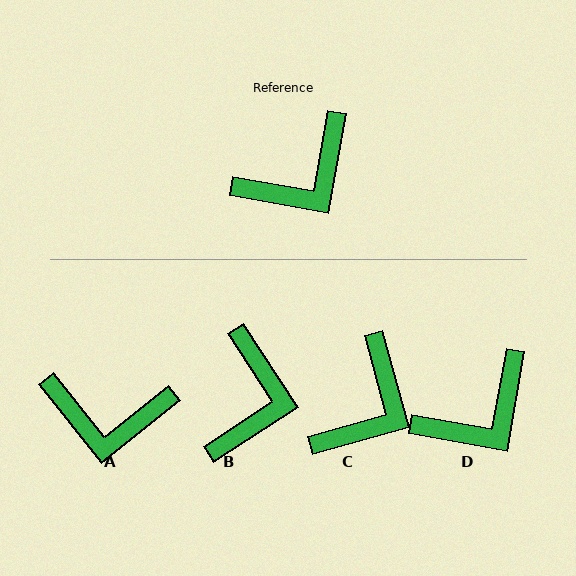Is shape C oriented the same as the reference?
No, it is off by about 25 degrees.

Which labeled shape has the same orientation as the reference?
D.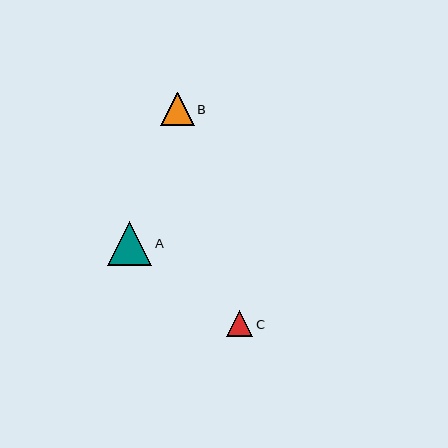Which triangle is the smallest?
Triangle C is the smallest with a size of approximately 26 pixels.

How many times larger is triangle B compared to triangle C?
Triangle B is approximately 1.3 times the size of triangle C.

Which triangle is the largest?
Triangle A is the largest with a size of approximately 44 pixels.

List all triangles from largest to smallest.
From largest to smallest: A, B, C.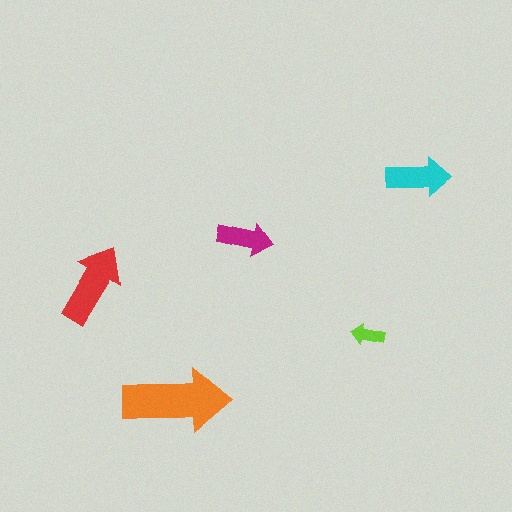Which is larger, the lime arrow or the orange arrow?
The orange one.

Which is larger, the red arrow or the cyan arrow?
The red one.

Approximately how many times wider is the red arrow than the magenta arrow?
About 1.5 times wider.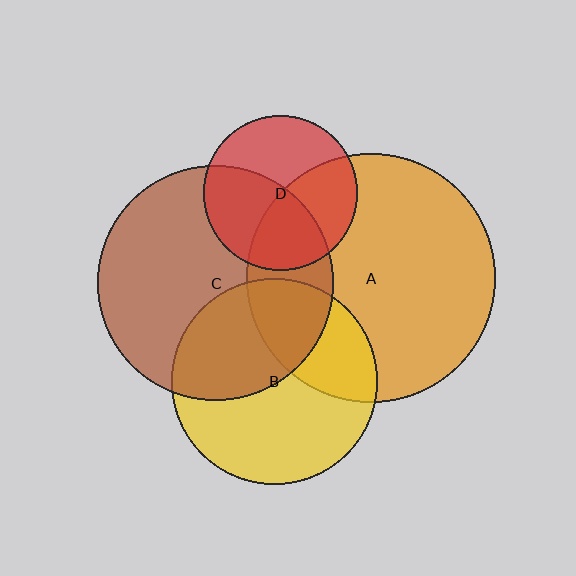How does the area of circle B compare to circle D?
Approximately 1.8 times.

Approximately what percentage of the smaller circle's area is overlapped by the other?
Approximately 30%.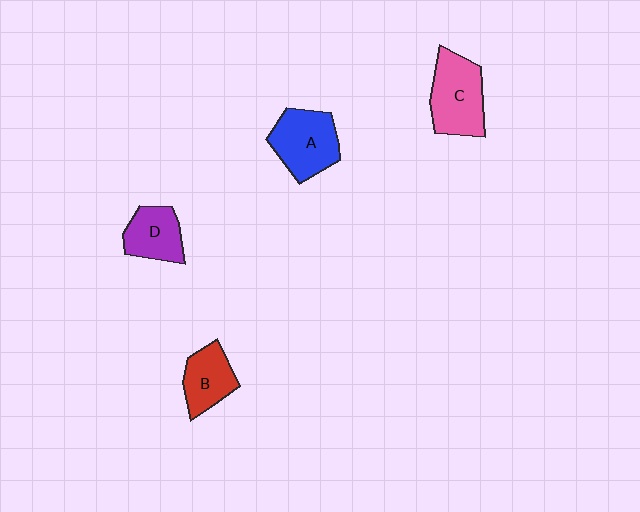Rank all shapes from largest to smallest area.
From largest to smallest: C (pink), A (blue), D (purple), B (red).